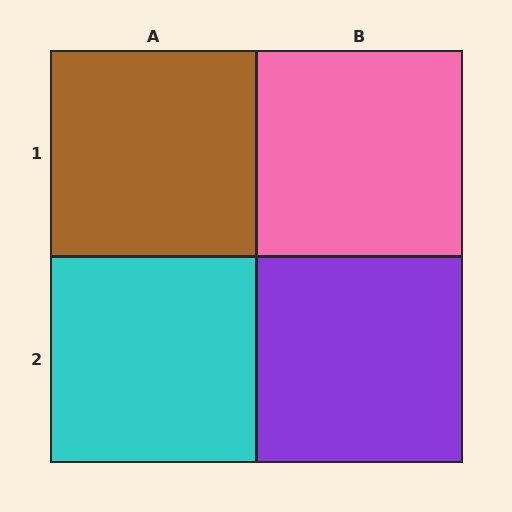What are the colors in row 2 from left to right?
Cyan, purple.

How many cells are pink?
1 cell is pink.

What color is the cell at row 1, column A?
Brown.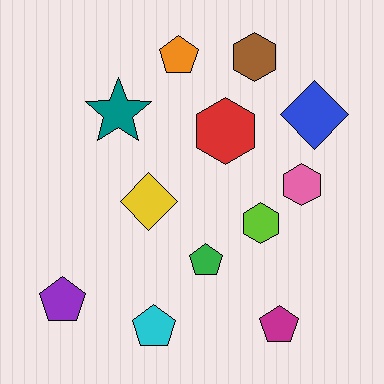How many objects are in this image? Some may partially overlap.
There are 12 objects.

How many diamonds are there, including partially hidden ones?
There are 2 diamonds.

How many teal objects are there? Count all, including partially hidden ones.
There is 1 teal object.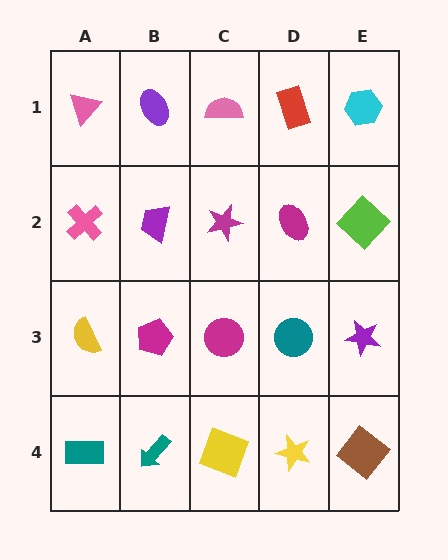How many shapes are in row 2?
5 shapes.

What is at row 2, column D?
A magenta ellipse.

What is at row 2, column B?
A purple trapezoid.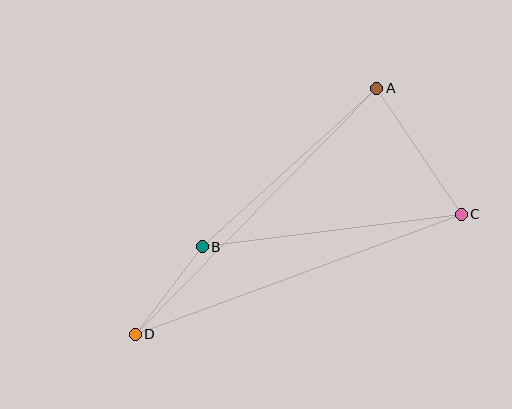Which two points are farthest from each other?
Points C and D are farthest from each other.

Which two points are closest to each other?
Points B and D are closest to each other.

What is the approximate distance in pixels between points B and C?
The distance between B and C is approximately 261 pixels.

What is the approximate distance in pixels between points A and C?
The distance between A and C is approximately 152 pixels.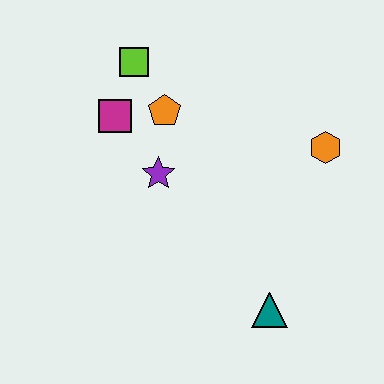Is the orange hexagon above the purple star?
Yes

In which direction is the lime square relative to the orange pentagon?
The lime square is above the orange pentagon.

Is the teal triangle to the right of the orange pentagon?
Yes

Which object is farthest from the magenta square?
The teal triangle is farthest from the magenta square.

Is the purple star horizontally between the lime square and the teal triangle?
Yes